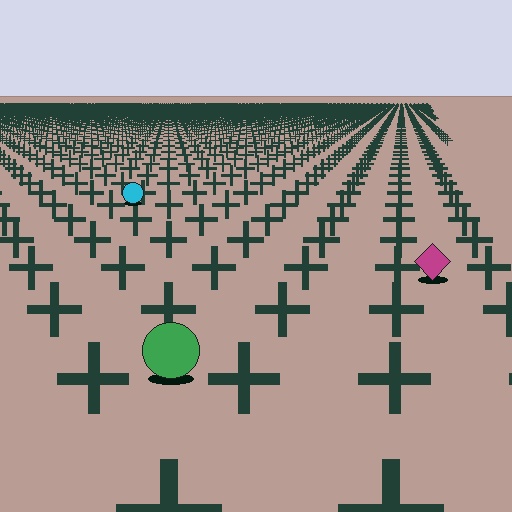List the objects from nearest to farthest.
From nearest to farthest: the green circle, the magenta diamond, the cyan circle.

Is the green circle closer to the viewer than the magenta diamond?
Yes. The green circle is closer — you can tell from the texture gradient: the ground texture is coarser near it.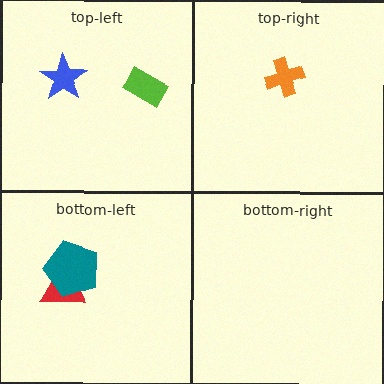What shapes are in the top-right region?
The orange cross.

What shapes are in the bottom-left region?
The red triangle, the teal pentagon.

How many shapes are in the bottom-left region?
2.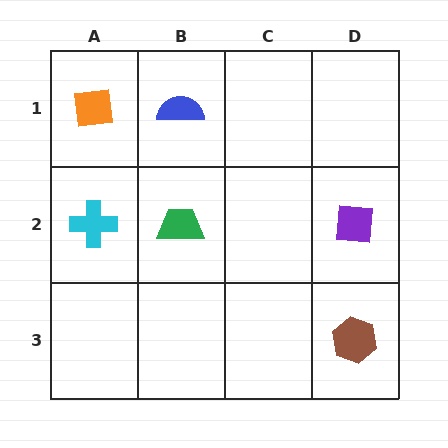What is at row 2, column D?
A purple square.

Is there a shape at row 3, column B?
No, that cell is empty.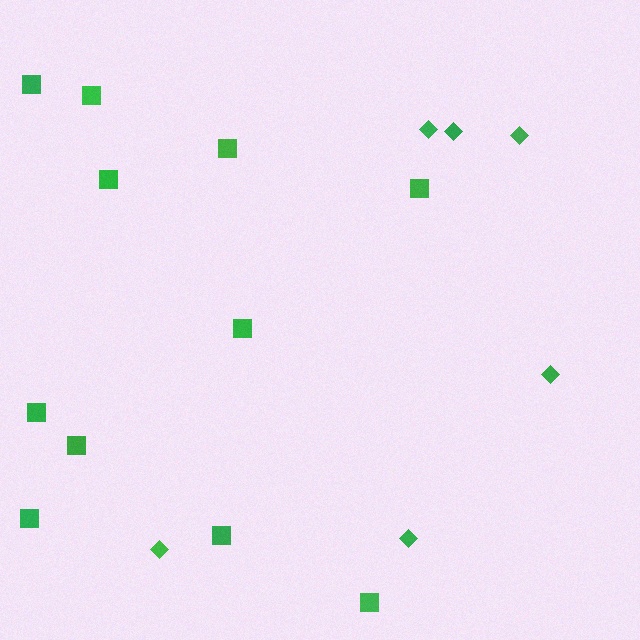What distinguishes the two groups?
There are 2 groups: one group of squares (11) and one group of diamonds (6).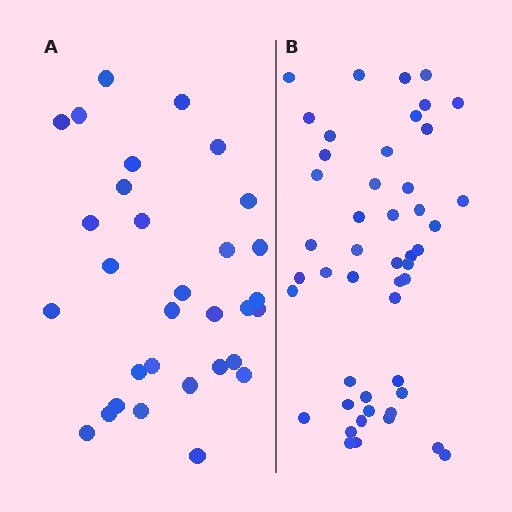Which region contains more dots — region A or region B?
Region B (the right region) has more dots.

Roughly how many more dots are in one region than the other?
Region B has approximately 15 more dots than region A.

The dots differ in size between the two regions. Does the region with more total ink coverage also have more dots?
No. Region A has more total ink coverage because its dots are larger, but region B actually contains more individual dots. Total area can be misleading — the number of items is what matters here.